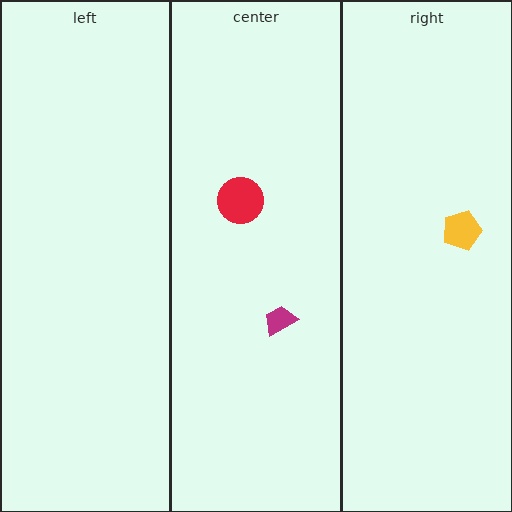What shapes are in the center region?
The red circle, the magenta trapezoid.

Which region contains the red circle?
The center region.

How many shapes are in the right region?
1.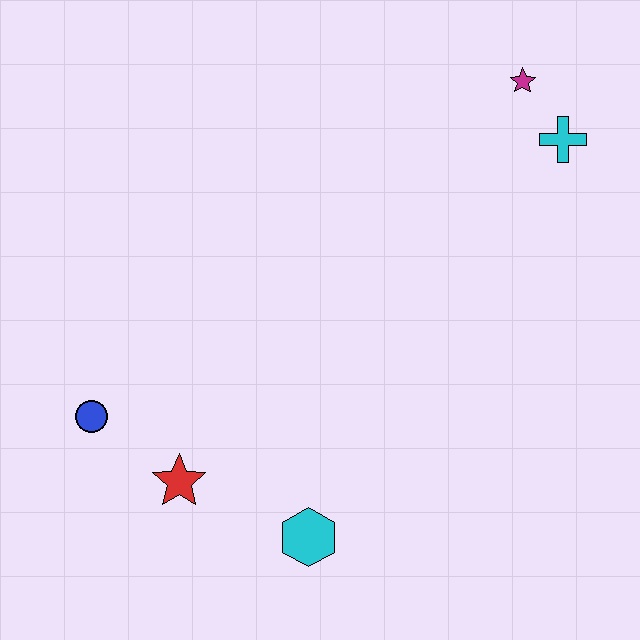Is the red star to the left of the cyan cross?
Yes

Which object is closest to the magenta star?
The cyan cross is closest to the magenta star.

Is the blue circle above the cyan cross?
No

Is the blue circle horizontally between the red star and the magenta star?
No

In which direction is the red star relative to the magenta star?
The red star is below the magenta star.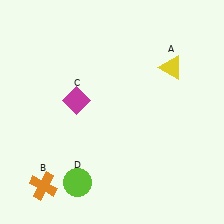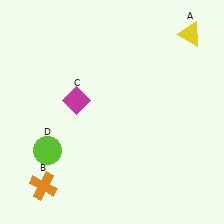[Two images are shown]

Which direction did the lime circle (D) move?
The lime circle (D) moved up.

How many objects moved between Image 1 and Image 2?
2 objects moved between the two images.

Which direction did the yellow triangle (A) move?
The yellow triangle (A) moved up.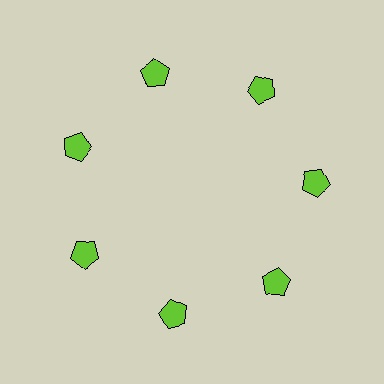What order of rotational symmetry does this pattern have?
This pattern has 7-fold rotational symmetry.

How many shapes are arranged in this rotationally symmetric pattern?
There are 7 shapes, arranged in 7 groups of 1.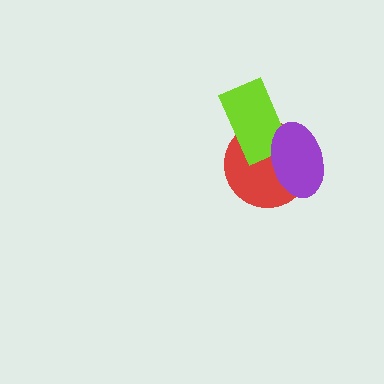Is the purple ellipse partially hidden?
No, no other shape covers it.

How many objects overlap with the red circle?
2 objects overlap with the red circle.